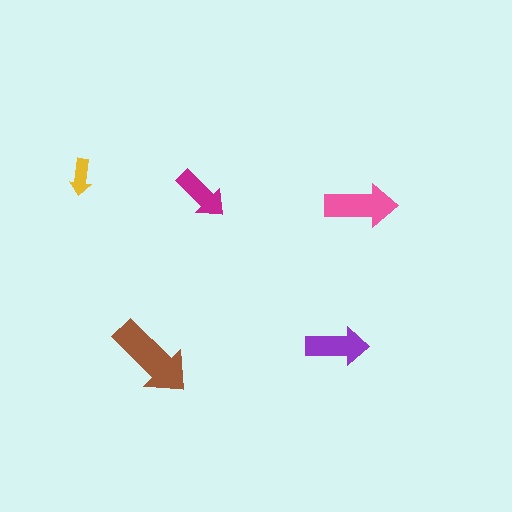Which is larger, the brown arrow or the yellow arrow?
The brown one.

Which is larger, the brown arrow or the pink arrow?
The brown one.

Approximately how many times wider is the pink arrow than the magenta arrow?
About 1.5 times wider.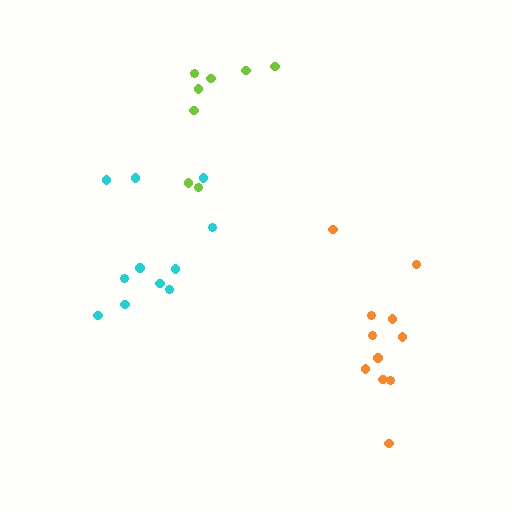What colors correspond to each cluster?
The clusters are colored: orange, cyan, lime.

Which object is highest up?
The lime cluster is topmost.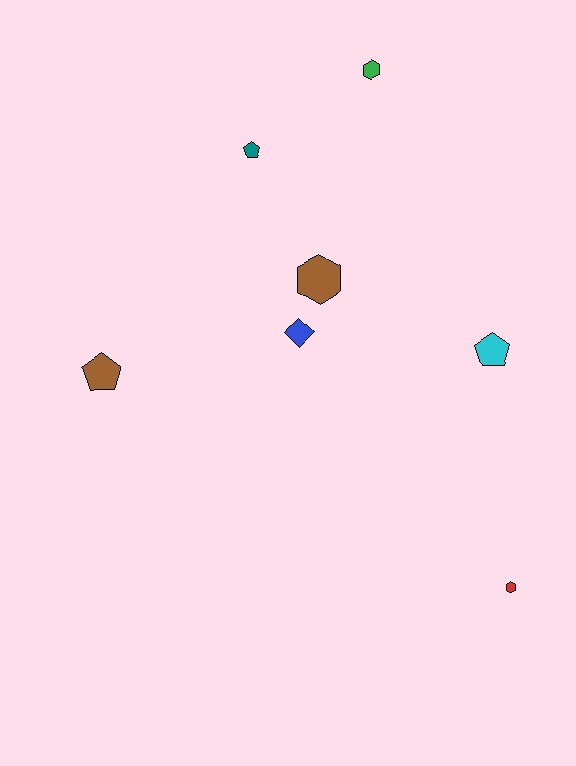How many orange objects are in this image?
There are no orange objects.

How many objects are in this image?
There are 7 objects.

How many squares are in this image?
There are no squares.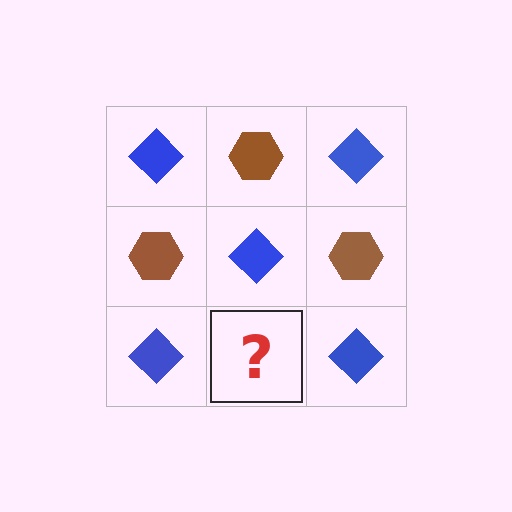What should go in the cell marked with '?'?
The missing cell should contain a brown hexagon.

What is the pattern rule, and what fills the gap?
The rule is that it alternates blue diamond and brown hexagon in a checkerboard pattern. The gap should be filled with a brown hexagon.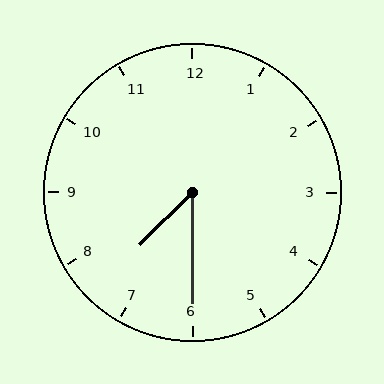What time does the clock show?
7:30.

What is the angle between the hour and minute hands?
Approximately 45 degrees.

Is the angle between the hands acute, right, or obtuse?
It is acute.